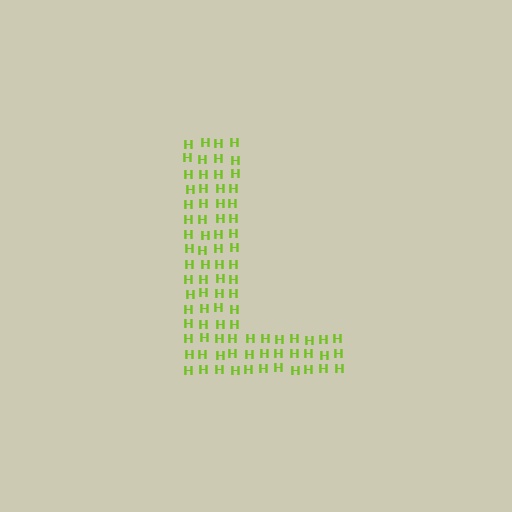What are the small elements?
The small elements are letter H's.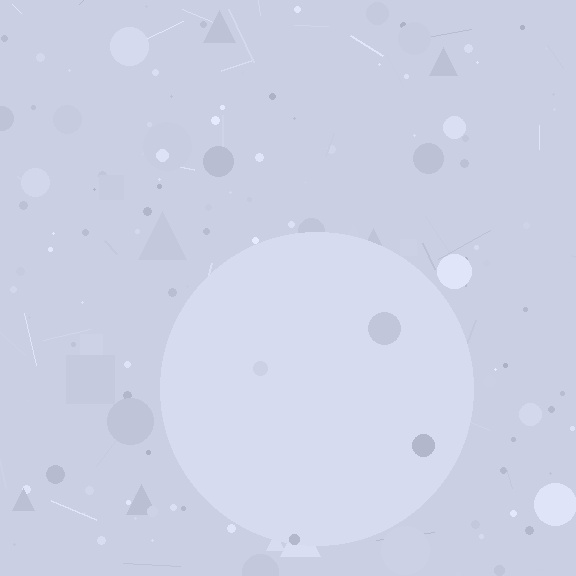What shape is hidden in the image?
A circle is hidden in the image.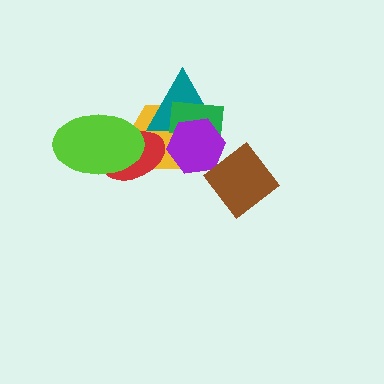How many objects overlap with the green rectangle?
3 objects overlap with the green rectangle.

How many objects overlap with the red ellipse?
2 objects overlap with the red ellipse.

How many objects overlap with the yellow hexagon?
5 objects overlap with the yellow hexagon.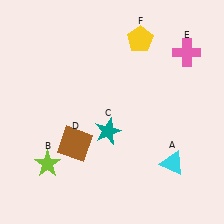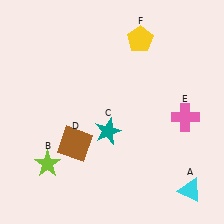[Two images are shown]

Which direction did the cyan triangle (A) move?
The cyan triangle (A) moved down.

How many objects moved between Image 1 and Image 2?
2 objects moved between the two images.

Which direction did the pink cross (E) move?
The pink cross (E) moved down.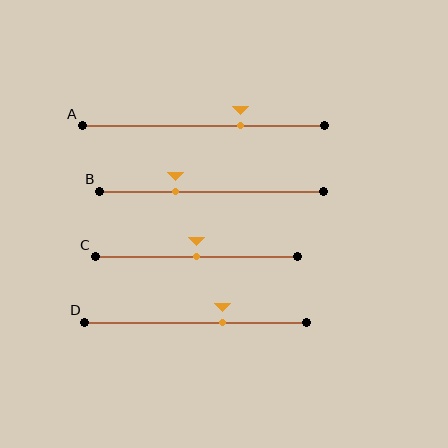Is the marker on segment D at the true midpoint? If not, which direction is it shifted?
No, the marker on segment D is shifted to the right by about 12% of the segment length.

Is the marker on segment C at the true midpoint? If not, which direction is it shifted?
Yes, the marker on segment C is at the true midpoint.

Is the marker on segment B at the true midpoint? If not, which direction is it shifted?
No, the marker on segment B is shifted to the left by about 16% of the segment length.